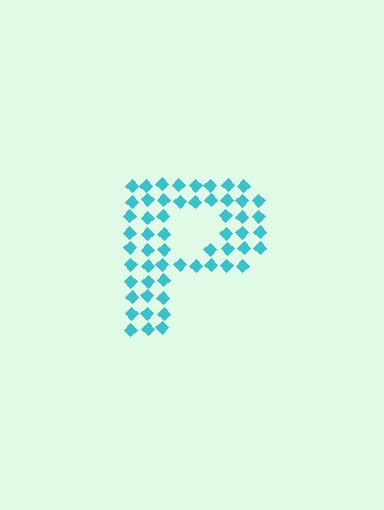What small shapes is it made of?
It is made of small diamonds.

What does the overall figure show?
The overall figure shows the letter P.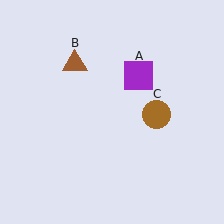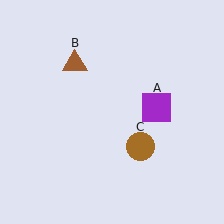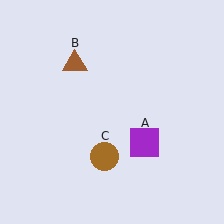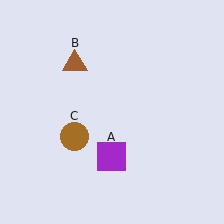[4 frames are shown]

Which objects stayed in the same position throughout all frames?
Brown triangle (object B) remained stationary.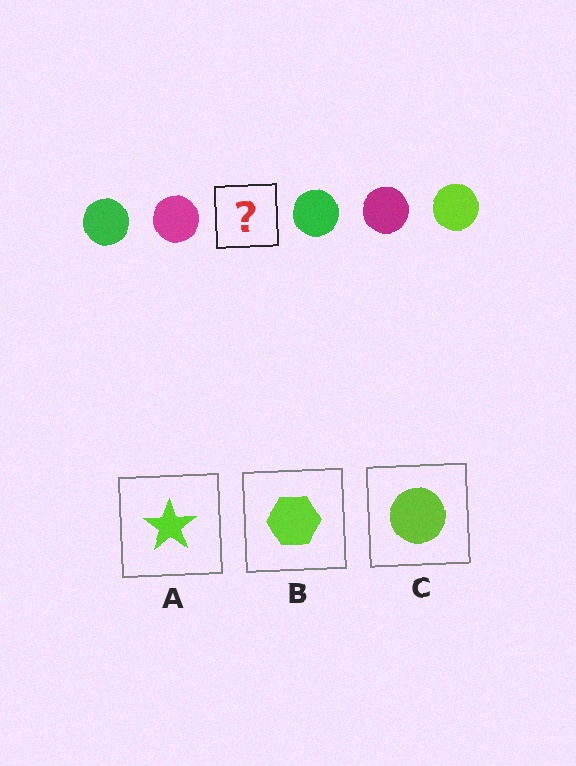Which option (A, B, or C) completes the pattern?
C.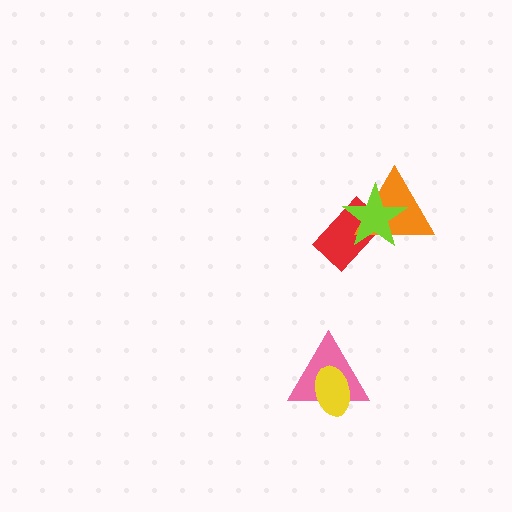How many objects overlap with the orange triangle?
2 objects overlap with the orange triangle.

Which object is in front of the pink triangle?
The yellow ellipse is in front of the pink triangle.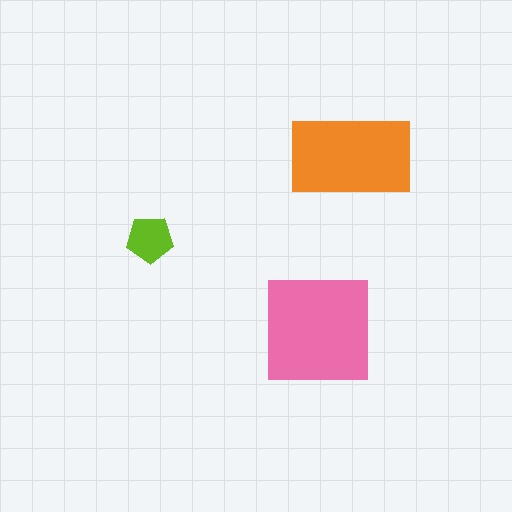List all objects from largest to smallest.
The pink square, the orange rectangle, the lime pentagon.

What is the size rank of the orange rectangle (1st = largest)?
2nd.